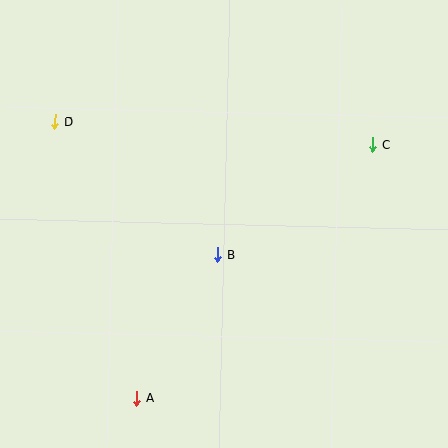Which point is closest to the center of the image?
Point B at (218, 254) is closest to the center.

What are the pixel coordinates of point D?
Point D is at (55, 122).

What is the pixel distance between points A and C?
The distance between A and C is 346 pixels.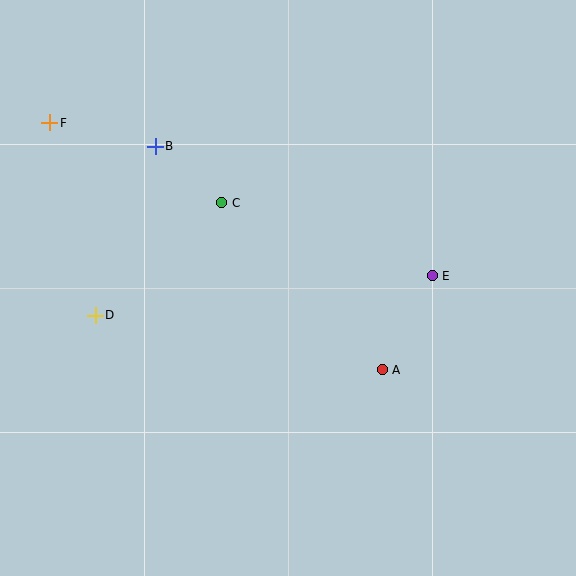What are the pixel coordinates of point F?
Point F is at (50, 123).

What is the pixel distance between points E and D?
The distance between E and D is 340 pixels.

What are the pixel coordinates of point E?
Point E is at (432, 276).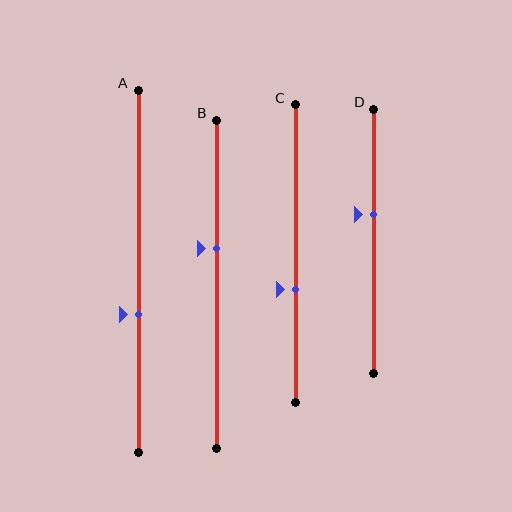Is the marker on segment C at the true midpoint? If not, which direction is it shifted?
No, the marker on segment C is shifted downward by about 12% of the segment length.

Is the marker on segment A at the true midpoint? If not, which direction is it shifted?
No, the marker on segment A is shifted downward by about 12% of the segment length.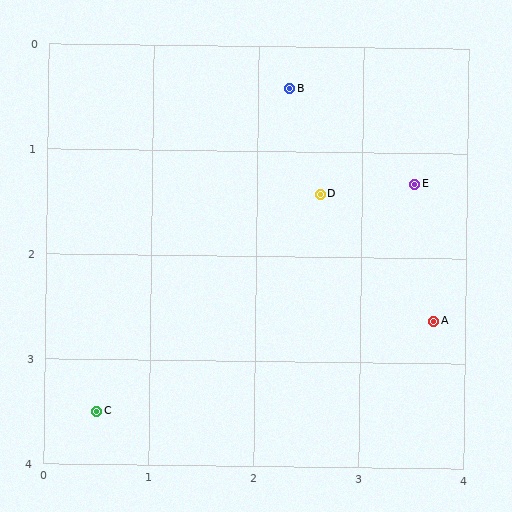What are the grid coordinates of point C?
Point C is at approximately (0.5, 3.5).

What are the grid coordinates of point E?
Point E is at approximately (3.5, 1.3).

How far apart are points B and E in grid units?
Points B and E are about 1.5 grid units apart.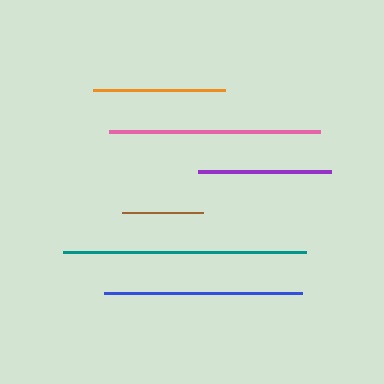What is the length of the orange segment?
The orange segment is approximately 132 pixels long.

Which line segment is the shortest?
The brown line is the shortest at approximately 82 pixels.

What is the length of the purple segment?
The purple segment is approximately 133 pixels long.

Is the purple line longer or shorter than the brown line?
The purple line is longer than the brown line.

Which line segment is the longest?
The teal line is the longest at approximately 243 pixels.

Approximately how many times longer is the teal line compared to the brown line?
The teal line is approximately 3.0 times the length of the brown line.